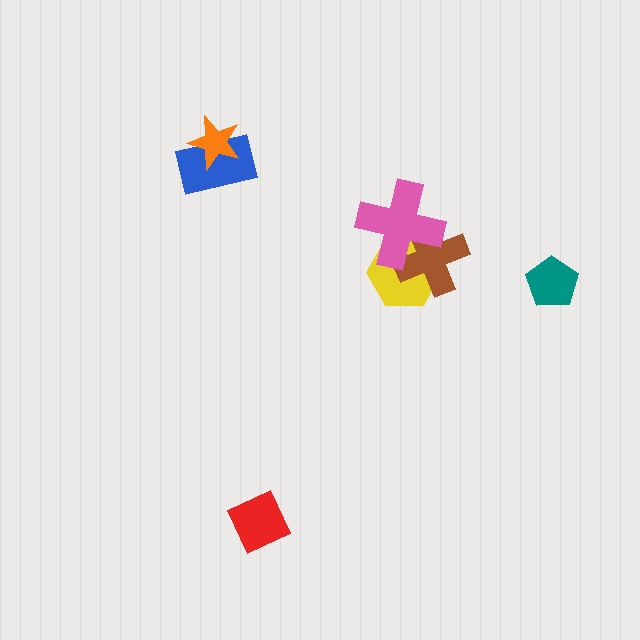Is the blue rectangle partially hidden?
Yes, it is partially covered by another shape.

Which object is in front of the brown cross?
The pink cross is in front of the brown cross.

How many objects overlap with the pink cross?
2 objects overlap with the pink cross.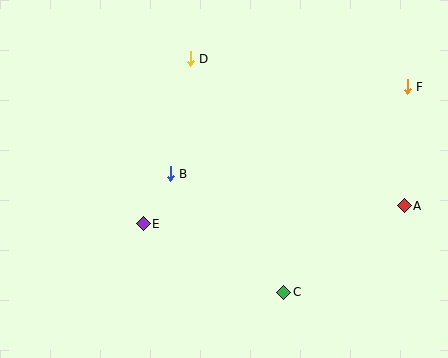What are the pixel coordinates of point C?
Point C is at (284, 292).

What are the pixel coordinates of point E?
Point E is at (143, 224).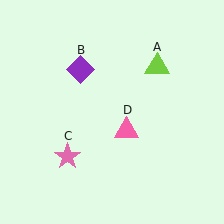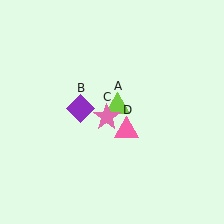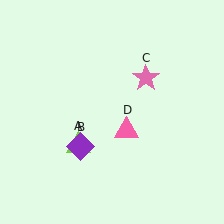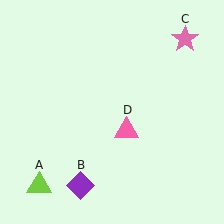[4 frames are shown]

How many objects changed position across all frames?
3 objects changed position: lime triangle (object A), purple diamond (object B), pink star (object C).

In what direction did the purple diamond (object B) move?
The purple diamond (object B) moved down.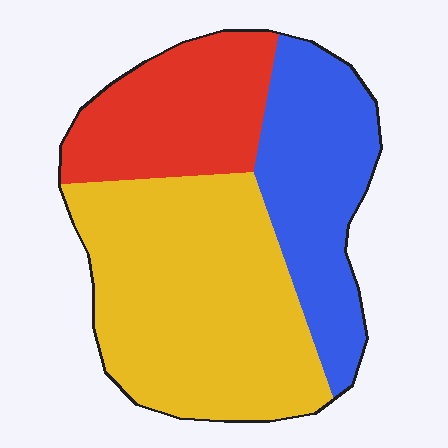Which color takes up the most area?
Yellow, at roughly 50%.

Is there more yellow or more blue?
Yellow.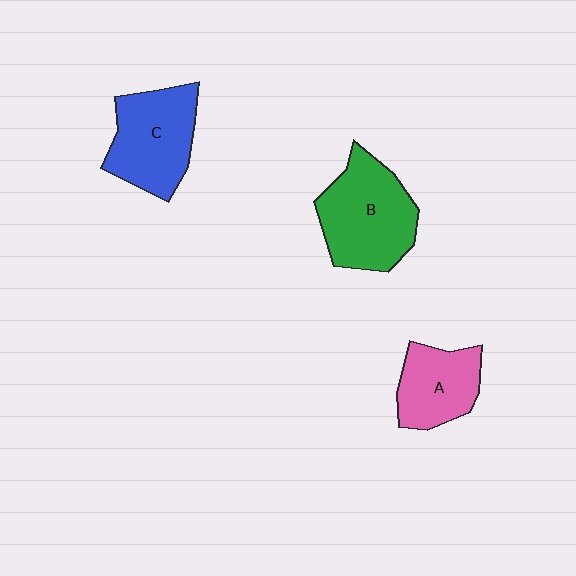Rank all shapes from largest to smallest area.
From largest to smallest: B (green), C (blue), A (pink).